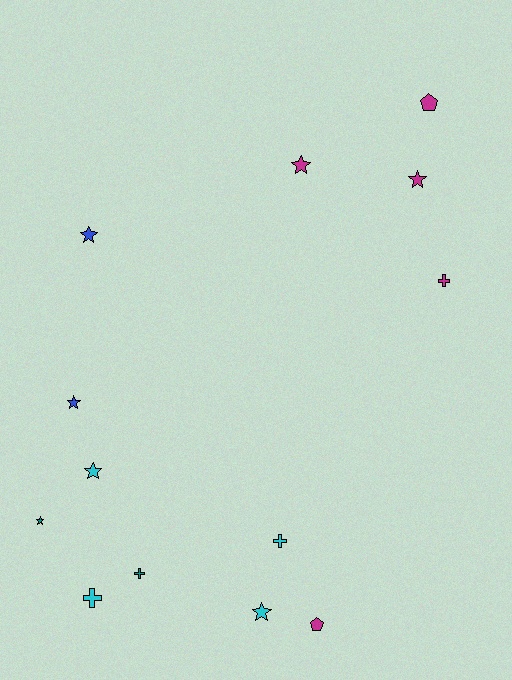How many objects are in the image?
There are 13 objects.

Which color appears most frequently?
Magenta, with 5 objects.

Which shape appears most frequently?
Star, with 7 objects.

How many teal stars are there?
There is 1 teal star.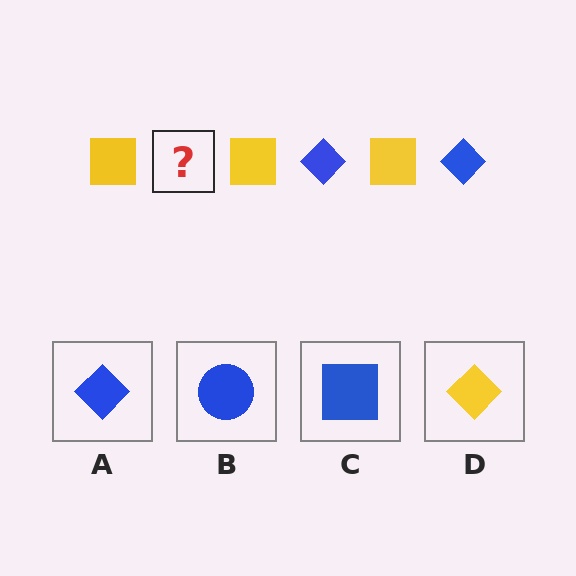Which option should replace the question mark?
Option A.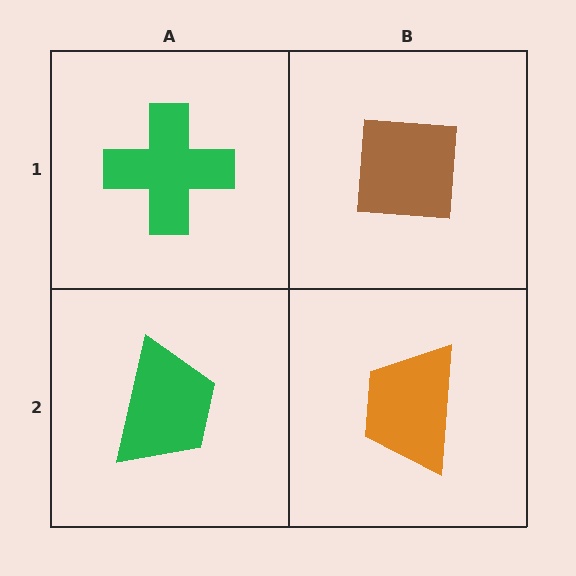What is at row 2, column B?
An orange trapezoid.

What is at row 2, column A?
A green trapezoid.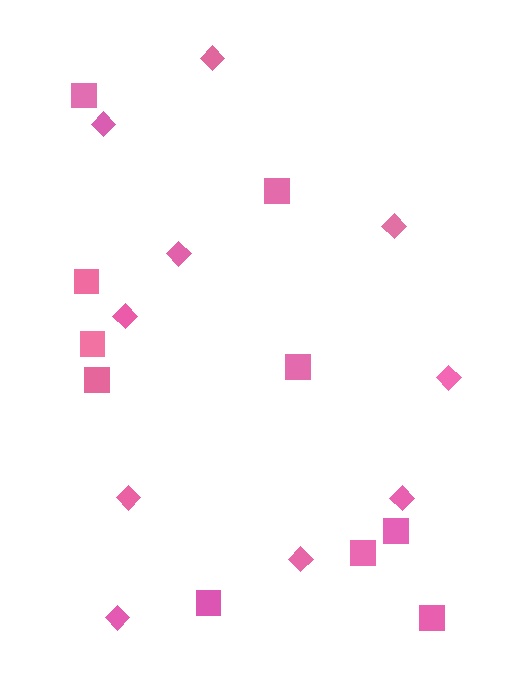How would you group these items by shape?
There are 2 groups: one group of diamonds (10) and one group of squares (10).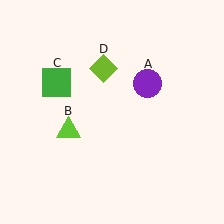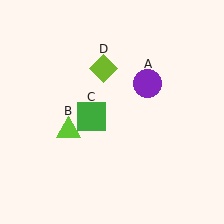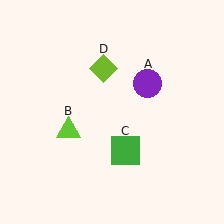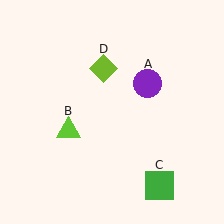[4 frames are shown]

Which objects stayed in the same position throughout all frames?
Purple circle (object A) and lime triangle (object B) and lime diamond (object D) remained stationary.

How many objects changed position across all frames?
1 object changed position: green square (object C).